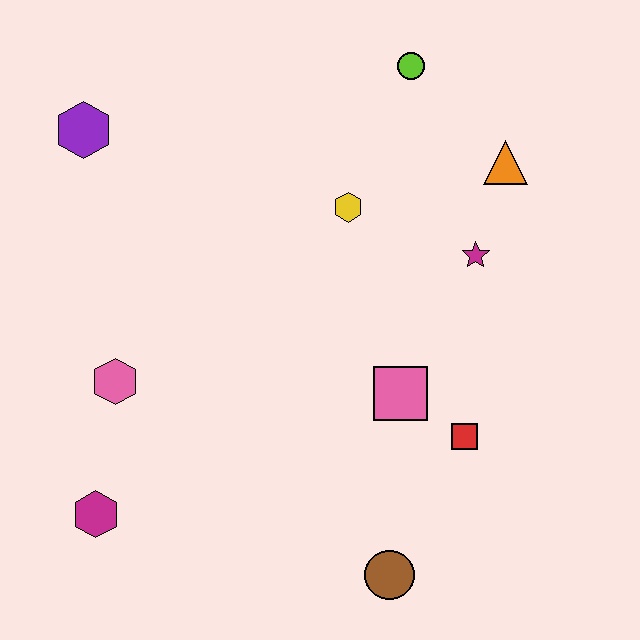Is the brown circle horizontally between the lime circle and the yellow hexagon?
Yes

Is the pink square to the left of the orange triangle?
Yes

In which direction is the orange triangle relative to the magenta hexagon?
The orange triangle is to the right of the magenta hexagon.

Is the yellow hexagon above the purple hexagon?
No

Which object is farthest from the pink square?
The purple hexagon is farthest from the pink square.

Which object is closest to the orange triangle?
The magenta star is closest to the orange triangle.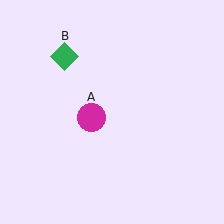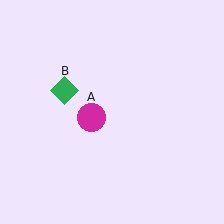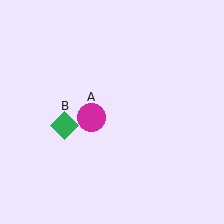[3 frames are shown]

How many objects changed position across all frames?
1 object changed position: green diamond (object B).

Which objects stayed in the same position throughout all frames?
Magenta circle (object A) remained stationary.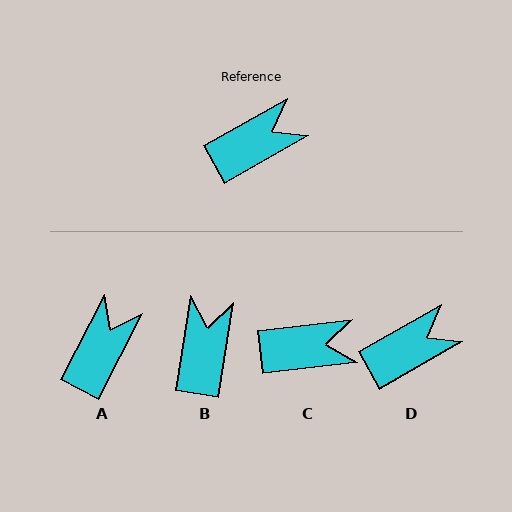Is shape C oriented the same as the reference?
No, it is off by about 23 degrees.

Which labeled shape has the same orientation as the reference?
D.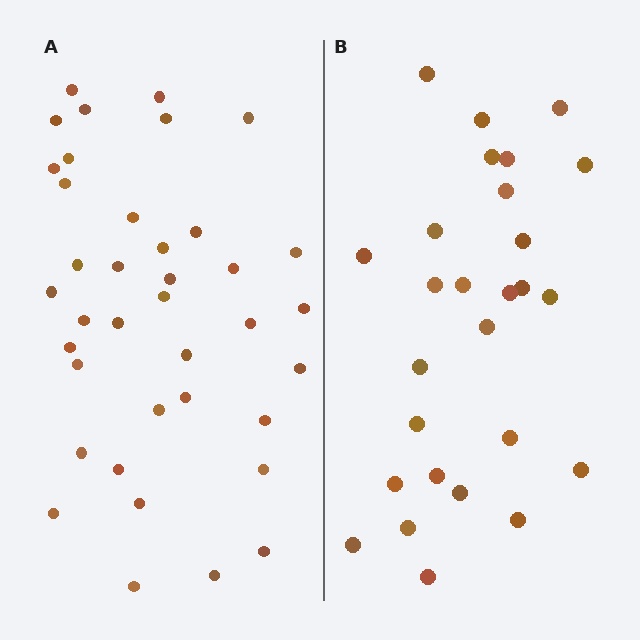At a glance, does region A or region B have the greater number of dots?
Region A (the left region) has more dots.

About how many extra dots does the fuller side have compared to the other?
Region A has roughly 12 or so more dots than region B.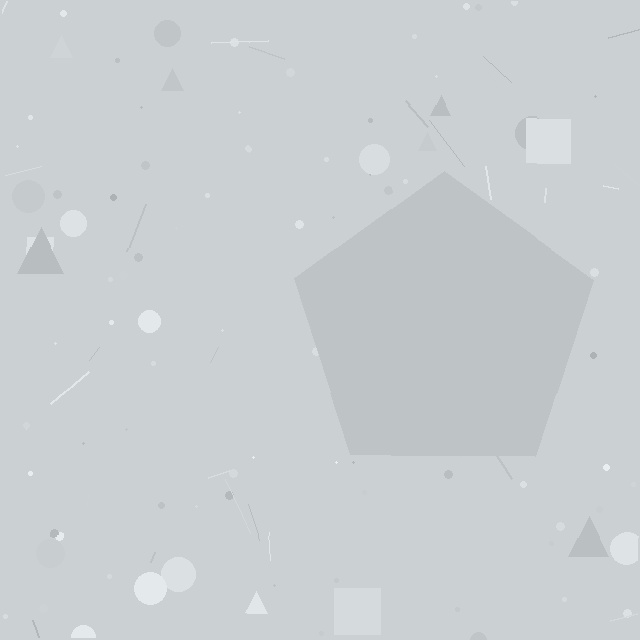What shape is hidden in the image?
A pentagon is hidden in the image.